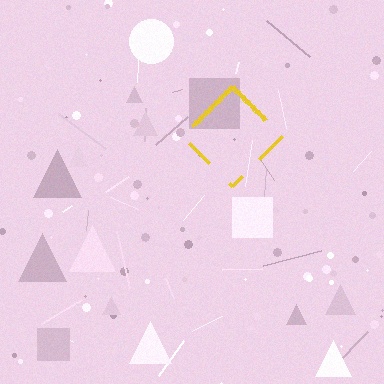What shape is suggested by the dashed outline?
The dashed outline suggests a diamond.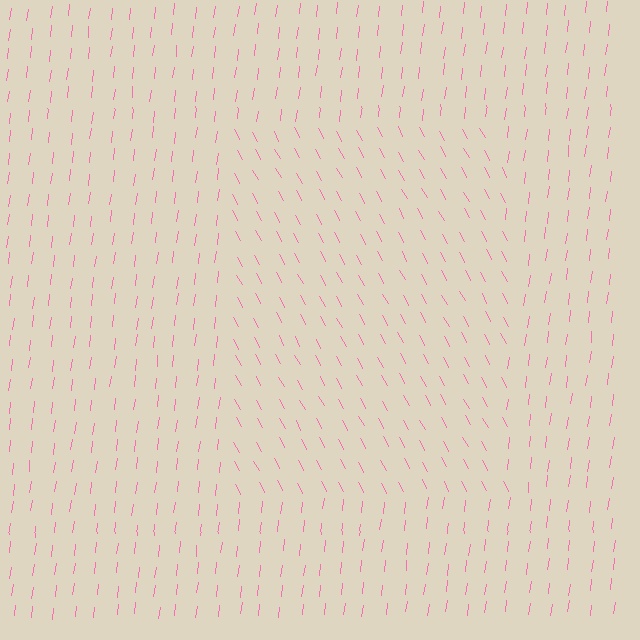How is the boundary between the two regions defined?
The boundary is defined purely by a change in line orientation (approximately 35 degrees difference). All lines are the same color and thickness.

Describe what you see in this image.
The image is filled with small pink line segments. A rectangle region in the image has lines oriented differently from the surrounding lines, creating a visible texture boundary.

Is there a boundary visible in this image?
Yes, there is a texture boundary formed by a change in line orientation.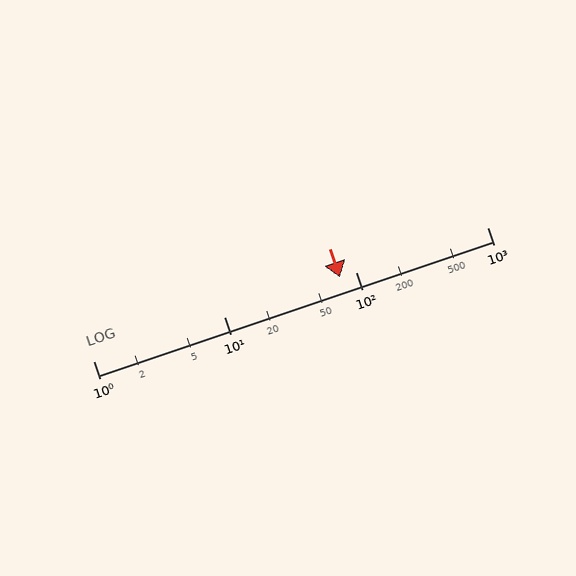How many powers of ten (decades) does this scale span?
The scale spans 3 decades, from 1 to 1000.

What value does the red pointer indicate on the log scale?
The pointer indicates approximately 75.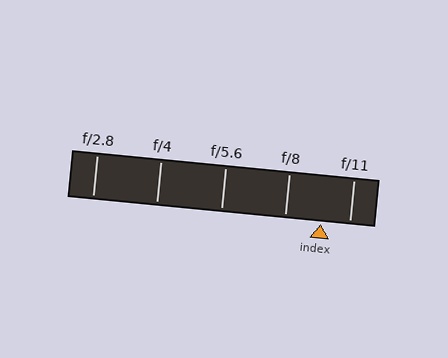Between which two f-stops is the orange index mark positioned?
The index mark is between f/8 and f/11.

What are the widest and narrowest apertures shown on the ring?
The widest aperture shown is f/2.8 and the narrowest is f/11.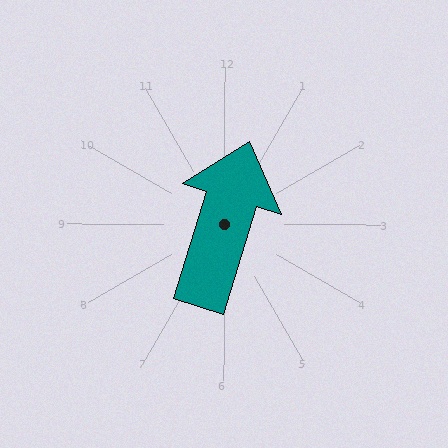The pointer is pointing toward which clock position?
Roughly 1 o'clock.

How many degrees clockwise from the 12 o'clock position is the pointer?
Approximately 17 degrees.